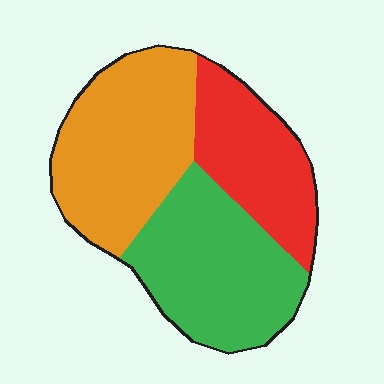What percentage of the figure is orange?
Orange covers 38% of the figure.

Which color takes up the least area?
Red, at roughly 25%.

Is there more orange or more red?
Orange.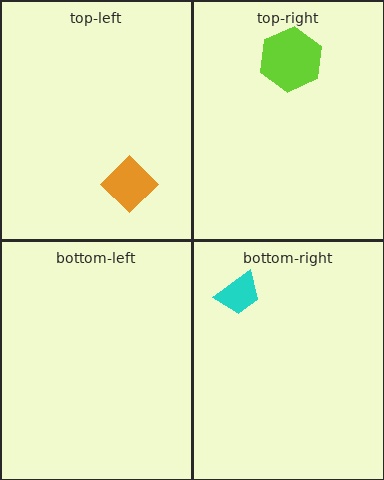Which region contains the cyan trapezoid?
The bottom-right region.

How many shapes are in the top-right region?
1.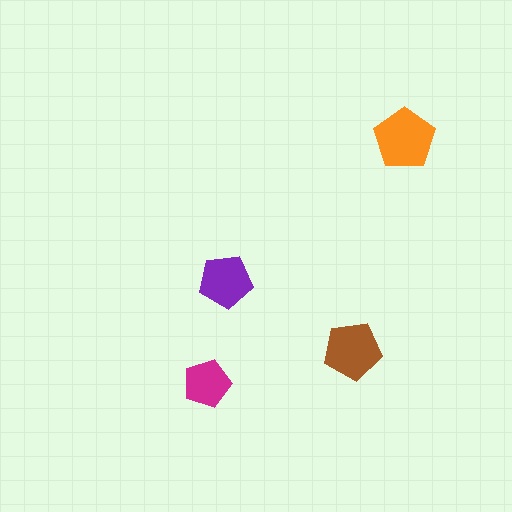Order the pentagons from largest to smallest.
the orange one, the brown one, the purple one, the magenta one.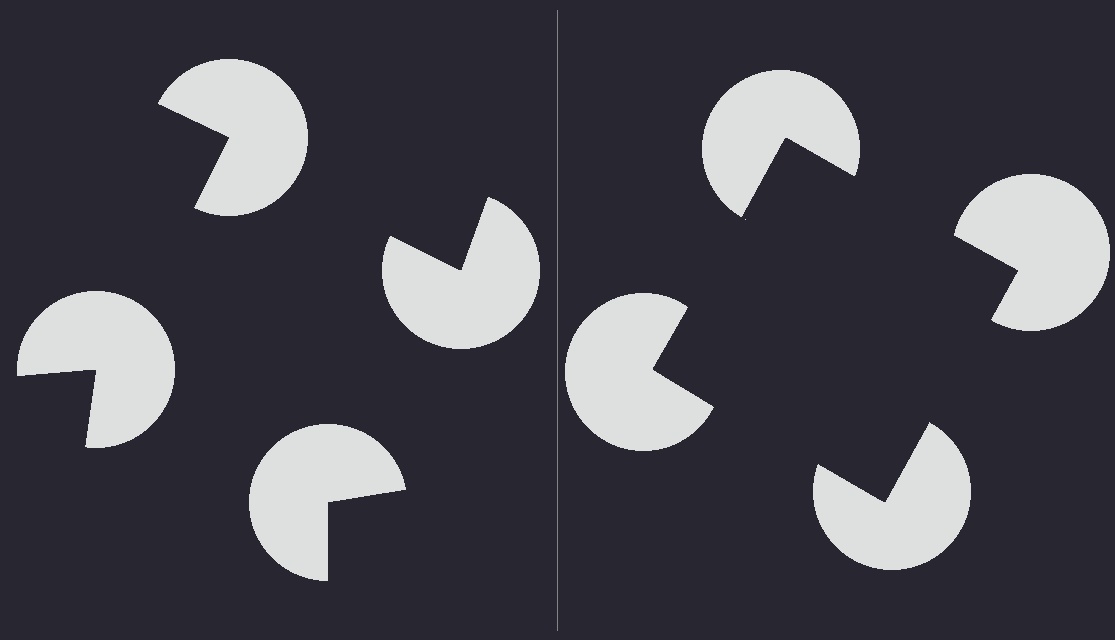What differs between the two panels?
The pac-man discs are positioned identically on both sides; only the wedge orientations differ. On the right they align to a square; on the left they are misaligned.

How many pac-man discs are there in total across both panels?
8 — 4 on each side.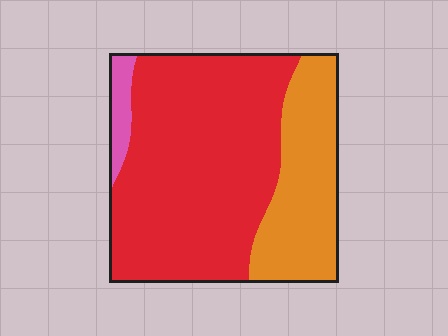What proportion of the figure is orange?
Orange takes up about one quarter (1/4) of the figure.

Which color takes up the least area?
Pink, at roughly 5%.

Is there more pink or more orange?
Orange.